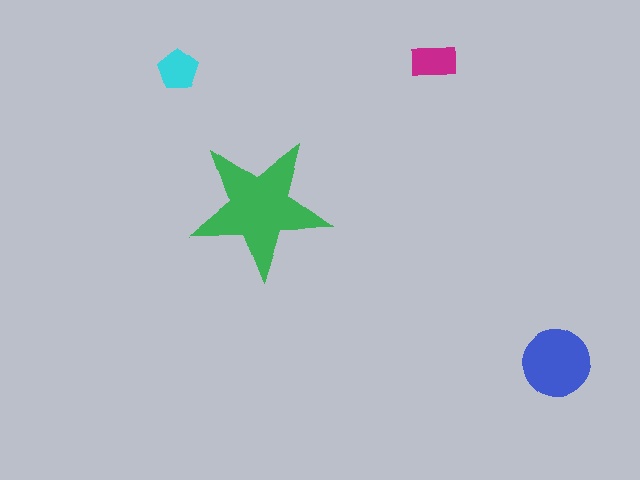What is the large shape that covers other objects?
A green star.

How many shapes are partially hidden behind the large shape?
0 shapes are partially hidden.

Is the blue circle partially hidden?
No, the blue circle is fully visible.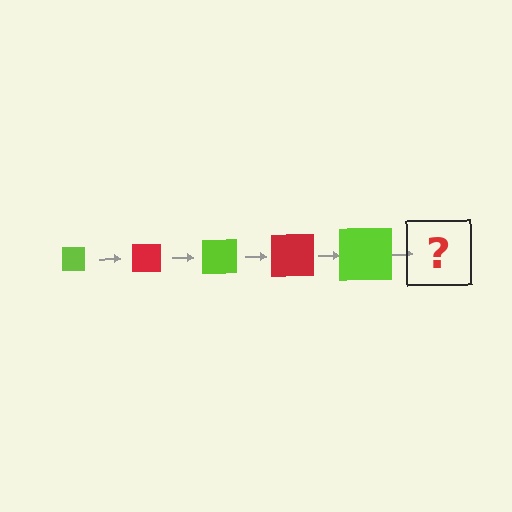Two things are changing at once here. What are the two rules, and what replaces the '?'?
The two rules are that the square grows larger each step and the color cycles through lime and red. The '?' should be a red square, larger than the previous one.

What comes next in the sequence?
The next element should be a red square, larger than the previous one.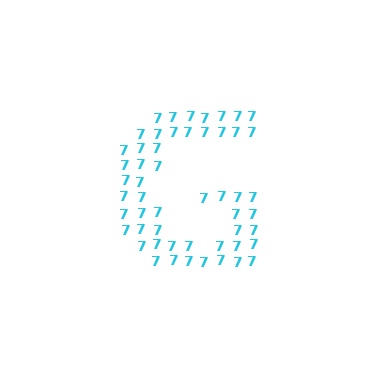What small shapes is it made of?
It is made of small digit 7's.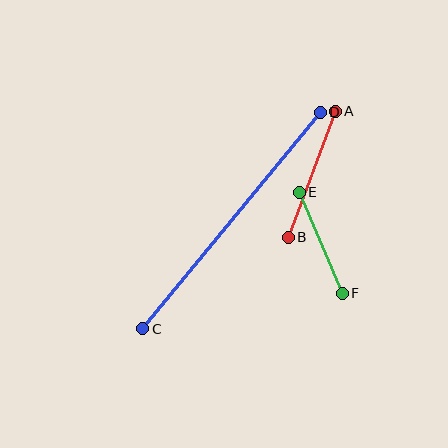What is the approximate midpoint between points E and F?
The midpoint is at approximately (321, 243) pixels.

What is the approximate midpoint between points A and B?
The midpoint is at approximately (312, 174) pixels.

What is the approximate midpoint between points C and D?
The midpoint is at approximately (232, 220) pixels.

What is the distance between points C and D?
The distance is approximately 280 pixels.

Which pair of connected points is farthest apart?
Points C and D are farthest apart.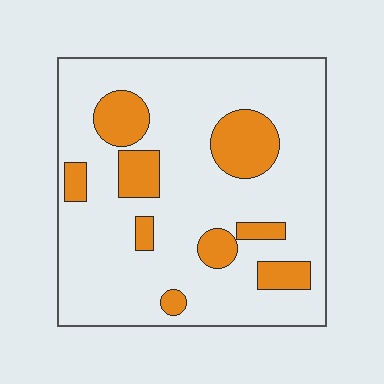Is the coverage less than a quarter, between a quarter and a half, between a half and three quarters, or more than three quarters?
Less than a quarter.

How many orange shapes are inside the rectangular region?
9.